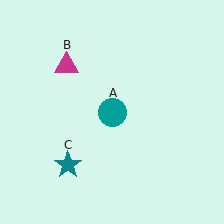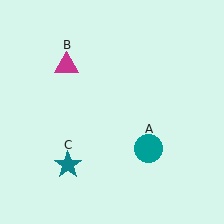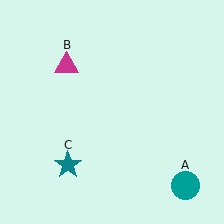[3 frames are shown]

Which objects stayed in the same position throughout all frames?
Magenta triangle (object B) and teal star (object C) remained stationary.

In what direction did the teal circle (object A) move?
The teal circle (object A) moved down and to the right.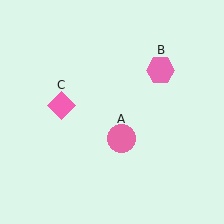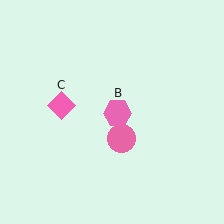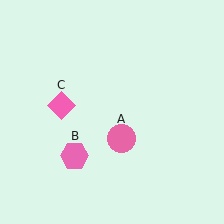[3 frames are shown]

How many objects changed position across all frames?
1 object changed position: pink hexagon (object B).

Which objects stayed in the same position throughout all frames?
Pink circle (object A) and pink diamond (object C) remained stationary.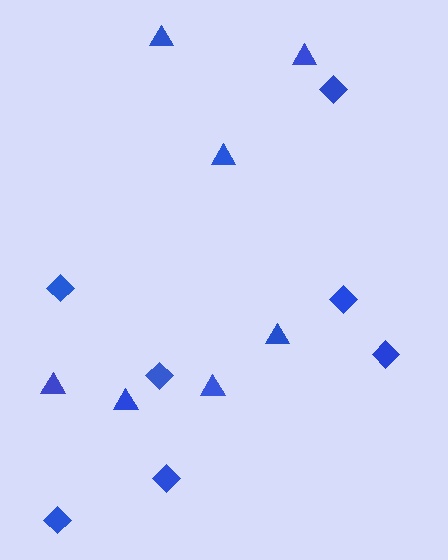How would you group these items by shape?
There are 2 groups: one group of diamonds (7) and one group of triangles (7).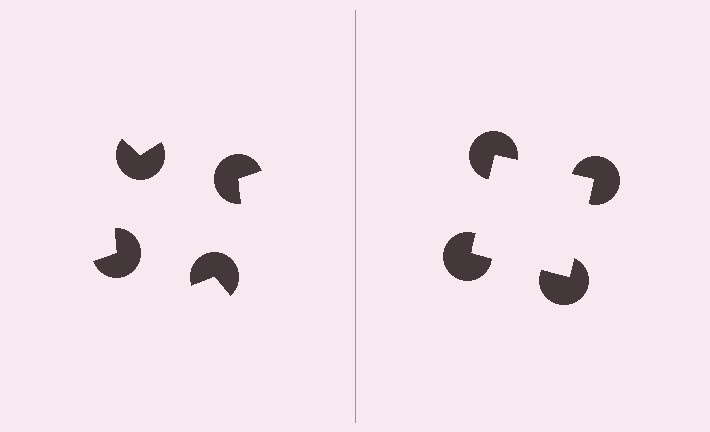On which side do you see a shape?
An illusory square appears on the right side. On the left side the wedge cuts are rotated, so no coherent shape forms.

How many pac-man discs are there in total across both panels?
8 — 4 on each side.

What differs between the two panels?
The pac-man discs are positioned identically on both sides; only the wedge orientations differ. On the right they align to a square; on the left they are misaligned.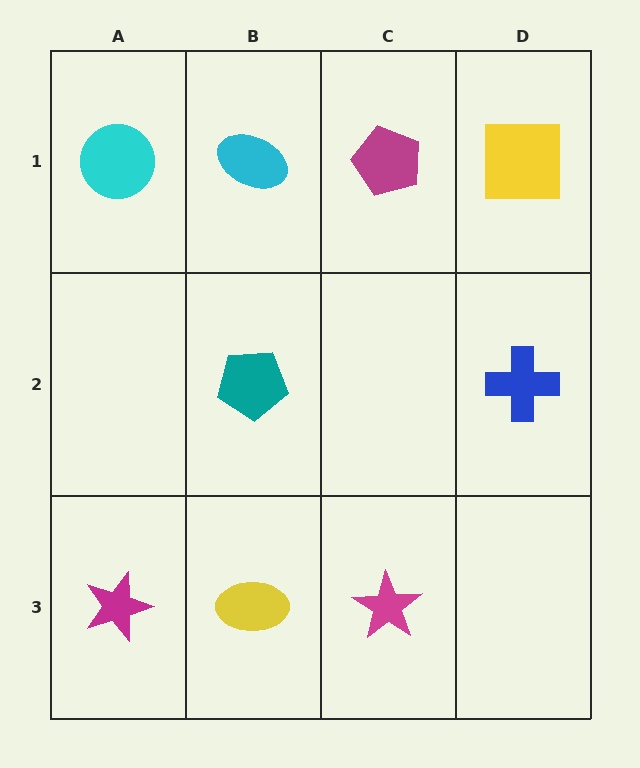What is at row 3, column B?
A yellow ellipse.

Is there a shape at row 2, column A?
No, that cell is empty.